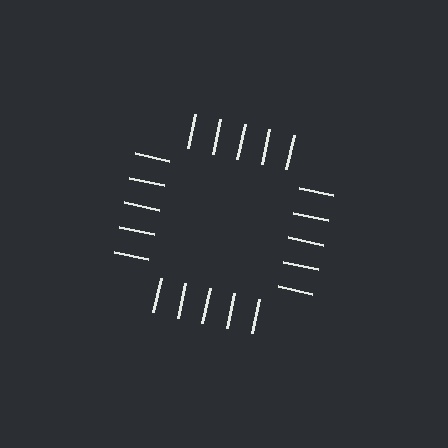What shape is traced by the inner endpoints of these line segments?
An illusory square — the line segments terminate on its edges but no continuous stroke is drawn.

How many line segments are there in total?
20 — 5 along each of the 4 edges.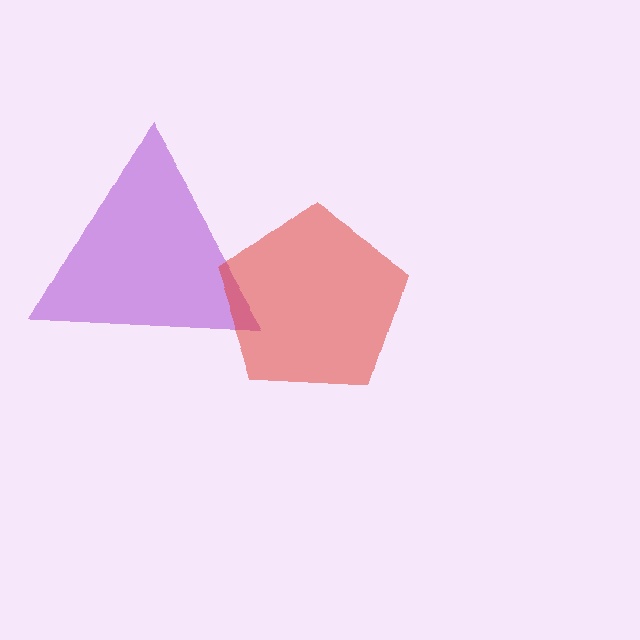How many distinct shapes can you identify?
There are 2 distinct shapes: a purple triangle, a red pentagon.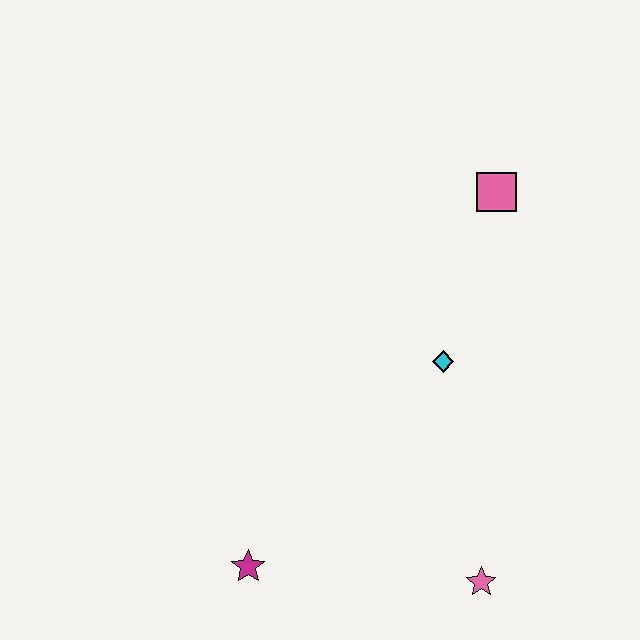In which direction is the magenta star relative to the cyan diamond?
The magenta star is below the cyan diamond.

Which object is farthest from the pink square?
The magenta star is farthest from the pink square.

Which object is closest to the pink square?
The cyan diamond is closest to the pink square.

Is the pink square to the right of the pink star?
Yes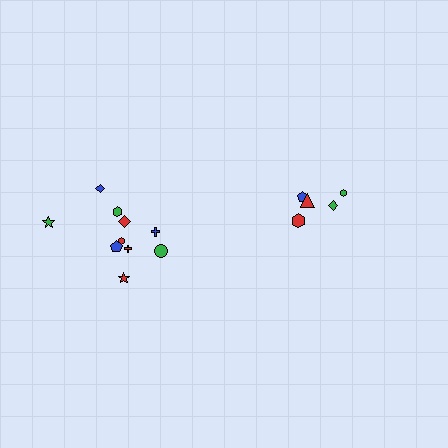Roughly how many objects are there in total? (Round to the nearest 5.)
Roughly 15 objects in total.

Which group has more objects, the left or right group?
The left group.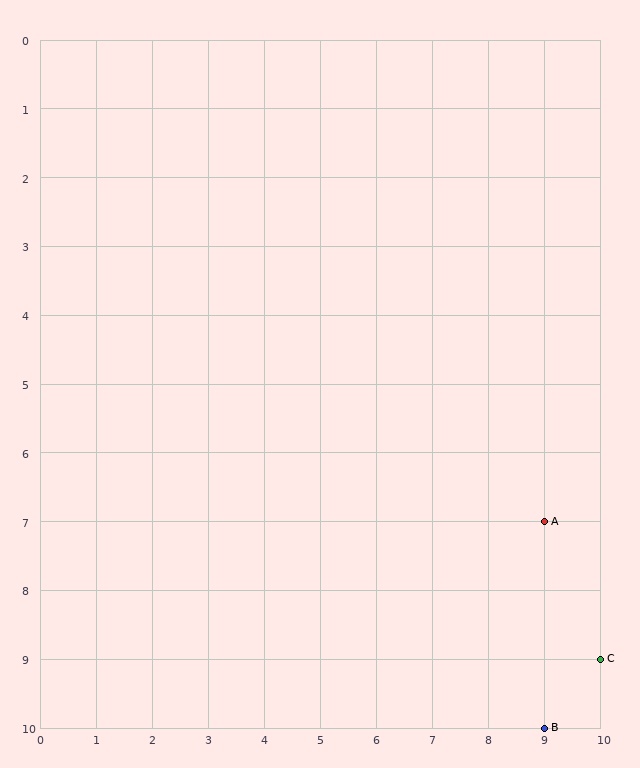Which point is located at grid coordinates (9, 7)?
Point A is at (9, 7).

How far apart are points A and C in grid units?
Points A and C are 1 column and 2 rows apart (about 2.2 grid units diagonally).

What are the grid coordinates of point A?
Point A is at grid coordinates (9, 7).